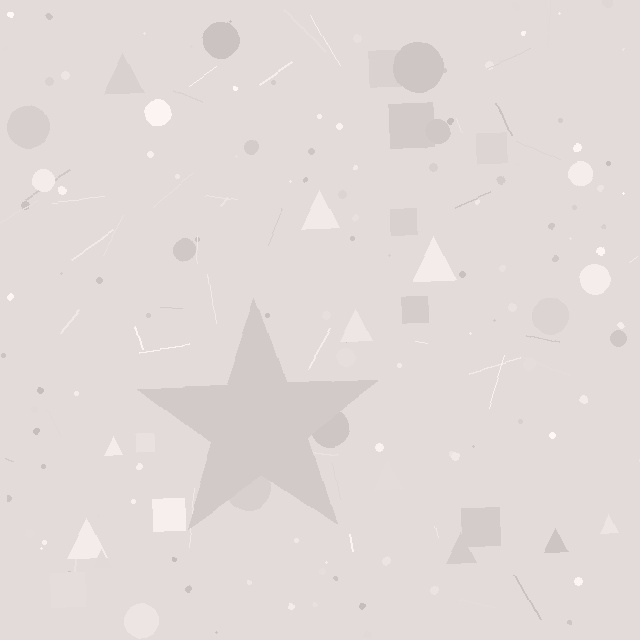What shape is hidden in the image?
A star is hidden in the image.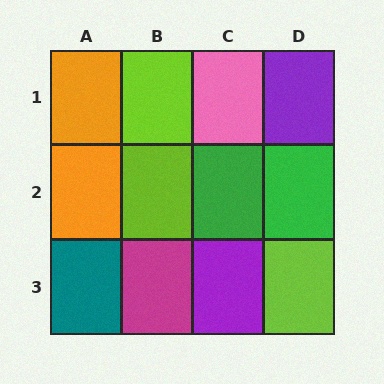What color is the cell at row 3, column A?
Teal.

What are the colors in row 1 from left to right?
Orange, lime, pink, purple.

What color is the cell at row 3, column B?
Magenta.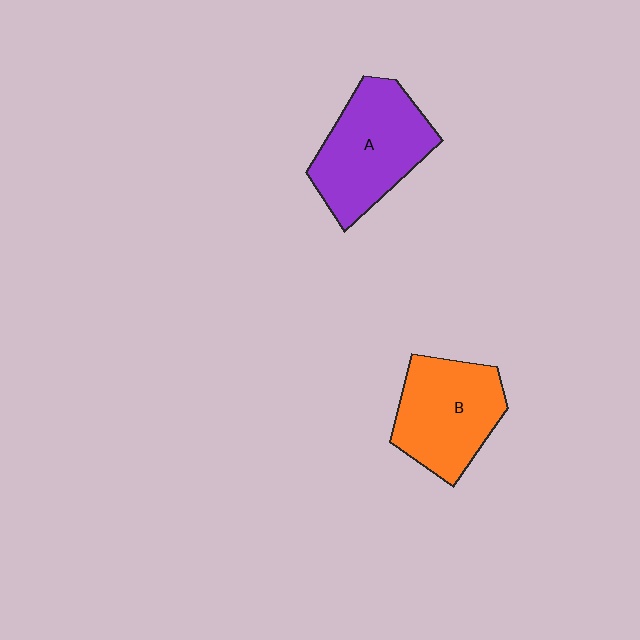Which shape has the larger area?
Shape A (purple).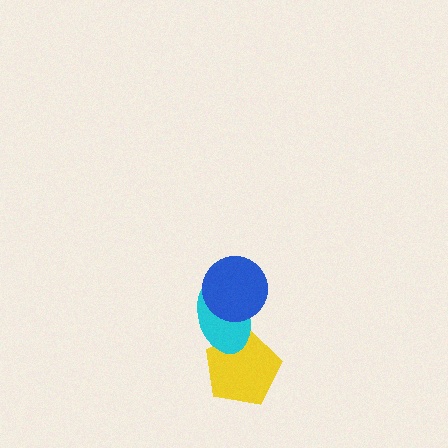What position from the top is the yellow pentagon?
The yellow pentagon is 3rd from the top.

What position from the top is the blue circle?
The blue circle is 1st from the top.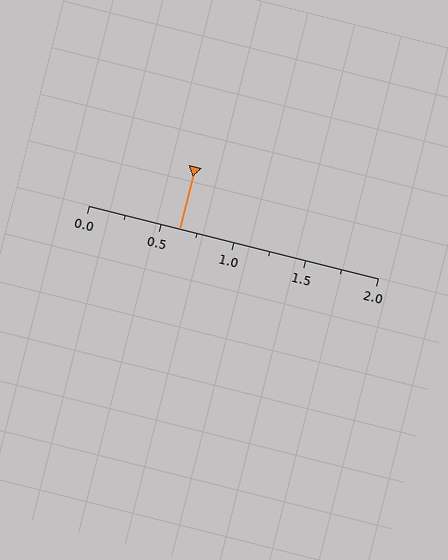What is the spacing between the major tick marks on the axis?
The major ticks are spaced 0.5 apart.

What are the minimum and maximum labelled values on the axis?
The axis runs from 0.0 to 2.0.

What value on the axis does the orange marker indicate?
The marker indicates approximately 0.62.